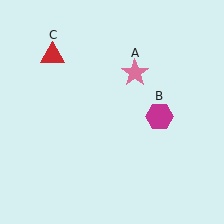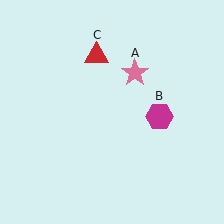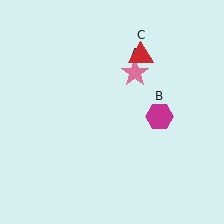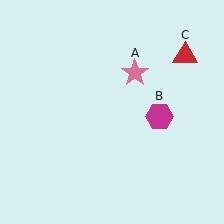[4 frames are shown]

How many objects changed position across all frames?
1 object changed position: red triangle (object C).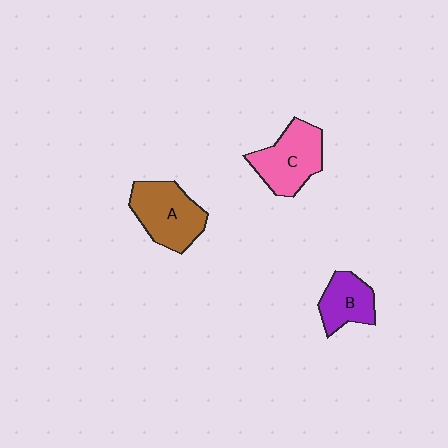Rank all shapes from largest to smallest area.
From largest to smallest: A (brown), C (pink), B (purple).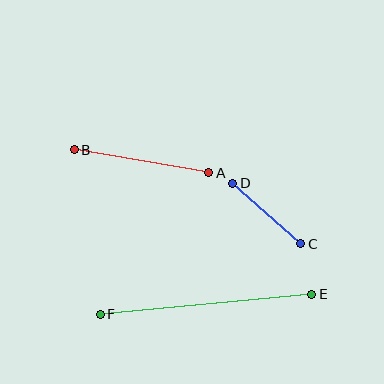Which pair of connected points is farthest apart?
Points E and F are farthest apart.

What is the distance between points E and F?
The distance is approximately 213 pixels.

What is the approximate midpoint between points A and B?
The midpoint is at approximately (142, 161) pixels.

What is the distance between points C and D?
The distance is approximately 91 pixels.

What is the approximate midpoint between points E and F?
The midpoint is at approximately (206, 304) pixels.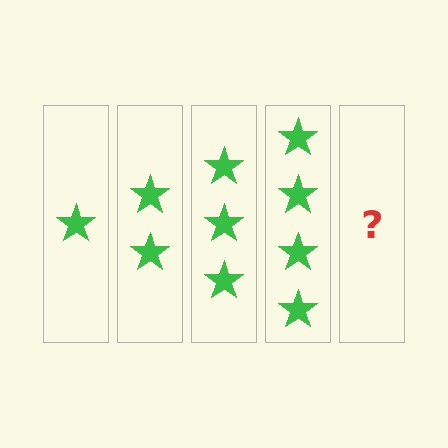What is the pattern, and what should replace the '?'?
The pattern is that each step adds one more star. The '?' should be 5 stars.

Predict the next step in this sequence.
The next step is 5 stars.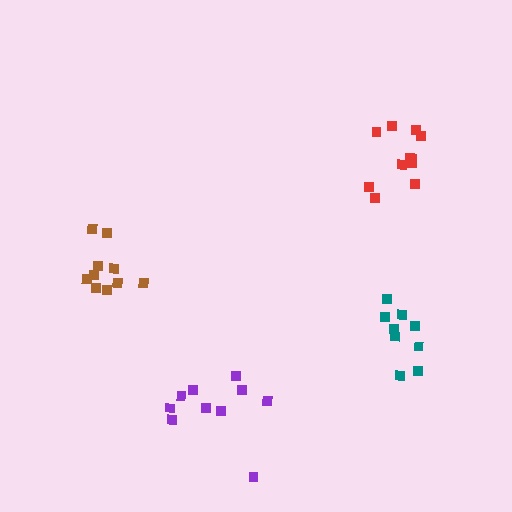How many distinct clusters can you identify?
There are 4 distinct clusters.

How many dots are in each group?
Group 1: 10 dots, Group 2: 11 dots, Group 3: 10 dots, Group 4: 9 dots (40 total).